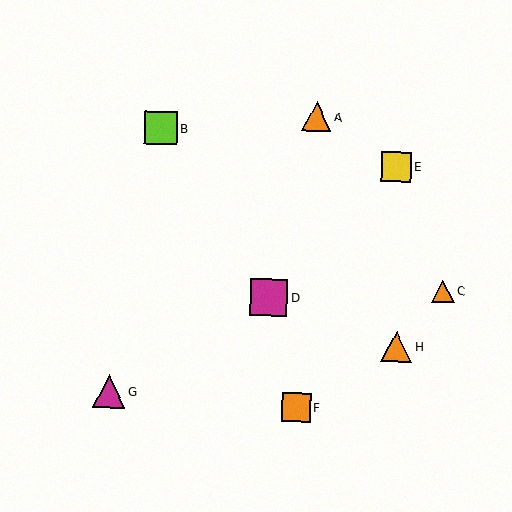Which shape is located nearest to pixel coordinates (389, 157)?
The yellow square (labeled E) at (396, 167) is nearest to that location.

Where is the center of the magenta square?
The center of the magenta square is at (269, 297).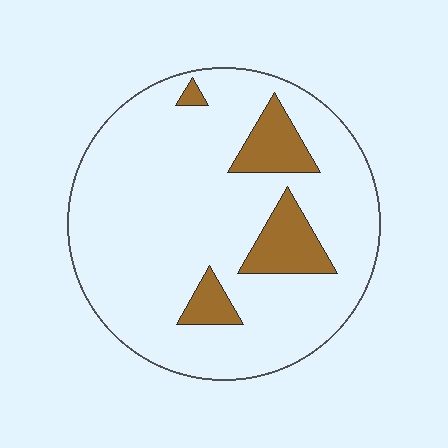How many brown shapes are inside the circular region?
4.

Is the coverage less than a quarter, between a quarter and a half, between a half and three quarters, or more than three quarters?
Less than a quarter.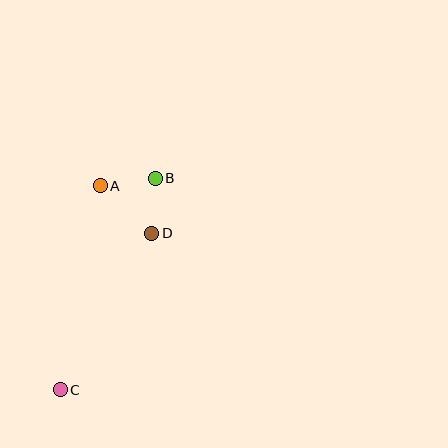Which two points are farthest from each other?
Points B and C are farthest from each other.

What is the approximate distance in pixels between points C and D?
The distance between C and D is approximately 181 pixels.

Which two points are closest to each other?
Points B and D are closest to each other.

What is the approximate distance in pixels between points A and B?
The distance between A and B is approximately 55 pixels.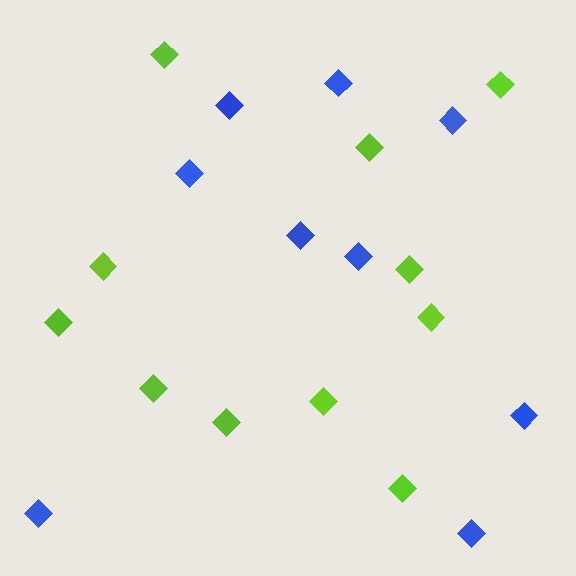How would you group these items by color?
There are 2 groups: one group of lime diamonds (11) and one group of blue diamonds (9).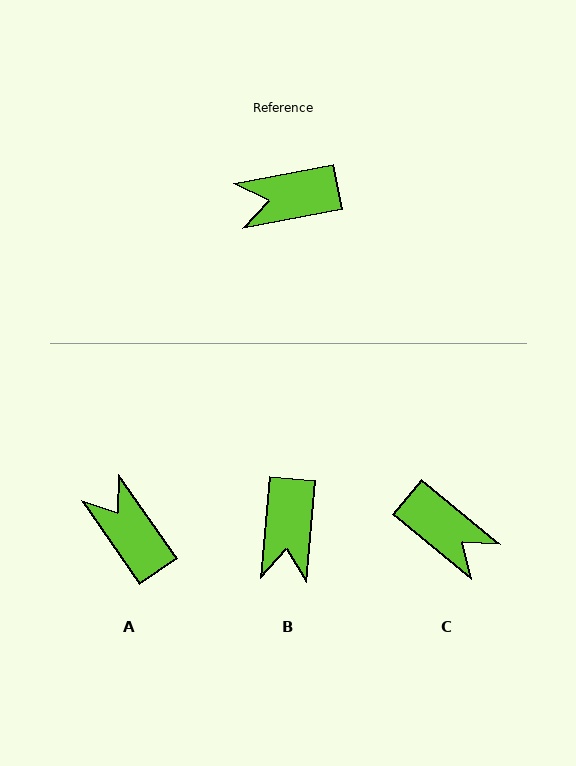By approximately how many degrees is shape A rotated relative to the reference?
Approximately 66 degrees clockwise.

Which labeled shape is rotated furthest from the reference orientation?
C, about 130 degrees away.